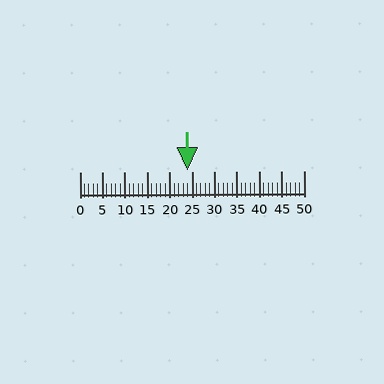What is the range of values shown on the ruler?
The ruler shows values from 0 to 50.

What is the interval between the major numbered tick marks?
The major tick marks are spaced 5 units apart.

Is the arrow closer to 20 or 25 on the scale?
The arrow is closer to 25.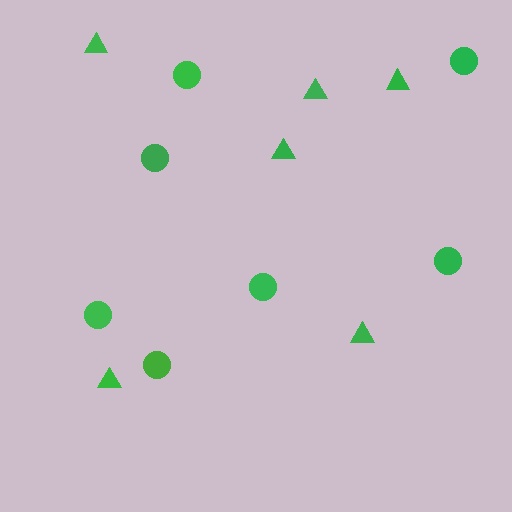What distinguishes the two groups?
There are 2 groups: one group of circles (7) and one group of triangles (6).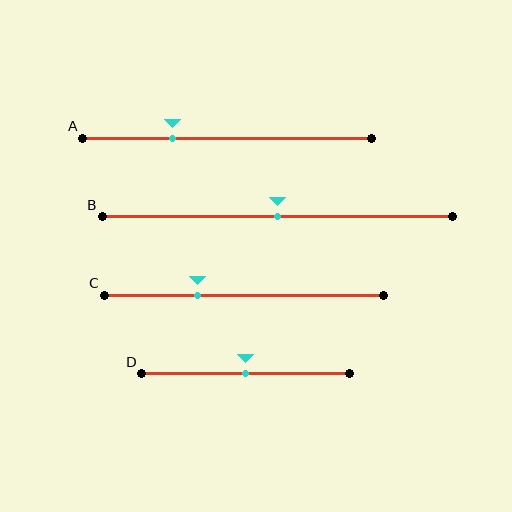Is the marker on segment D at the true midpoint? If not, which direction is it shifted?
Yes, the marker on segment D is at the true midpoint.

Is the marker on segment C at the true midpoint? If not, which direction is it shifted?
No, the marker on segment C is shifted to the left by about 17% of the segment length.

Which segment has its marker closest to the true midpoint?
Segment B has its marker closest to the true midpoint.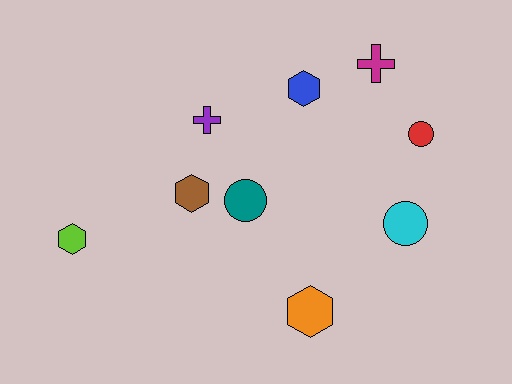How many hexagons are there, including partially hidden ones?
There are 4 hexagons.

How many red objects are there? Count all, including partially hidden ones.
There is 1 red object.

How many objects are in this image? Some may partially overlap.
There are 9 objects.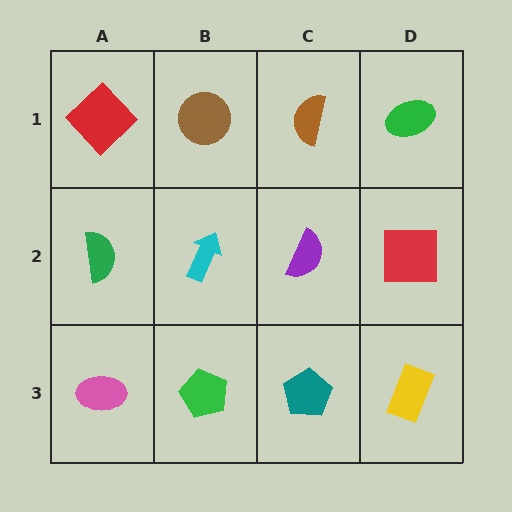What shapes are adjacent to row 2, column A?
A red diamond (row 1, column A), a pink ellipse (row 3, column A), a cyan arrow (row 2, column B).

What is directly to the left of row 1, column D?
A brown semicircle.